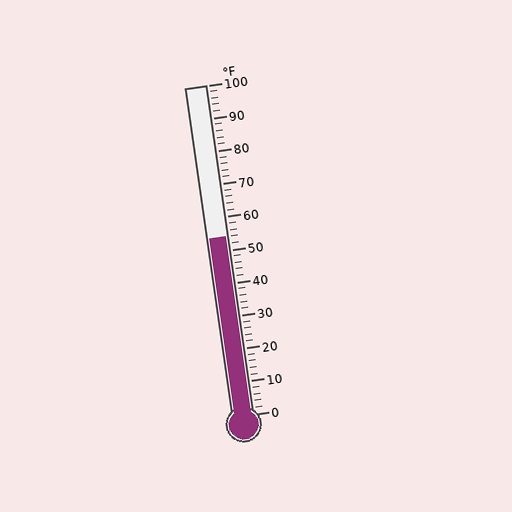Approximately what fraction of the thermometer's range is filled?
The thermometer is filled to approximately 55% of its range.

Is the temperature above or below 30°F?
The temperature is above 30°F.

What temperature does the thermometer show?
The thermometer shows approximately 54°F.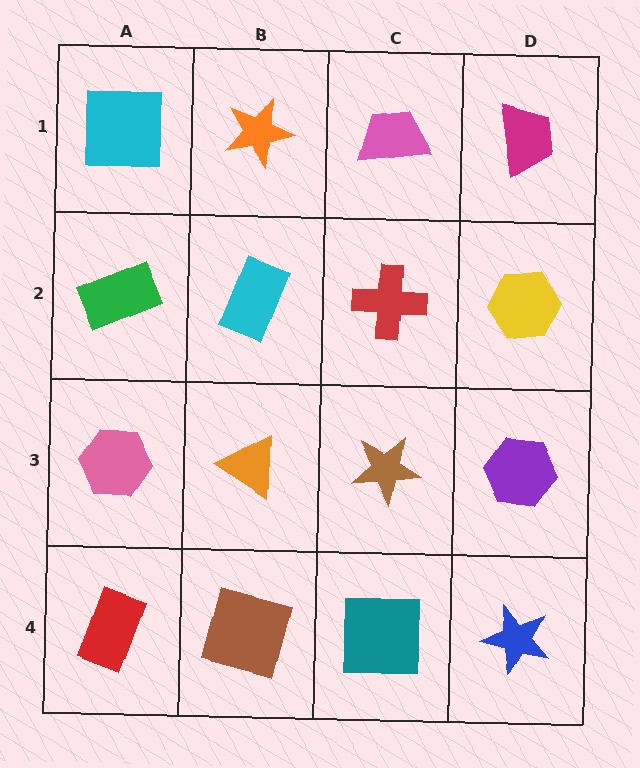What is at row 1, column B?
An orange star.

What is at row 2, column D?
A yellow hexagon.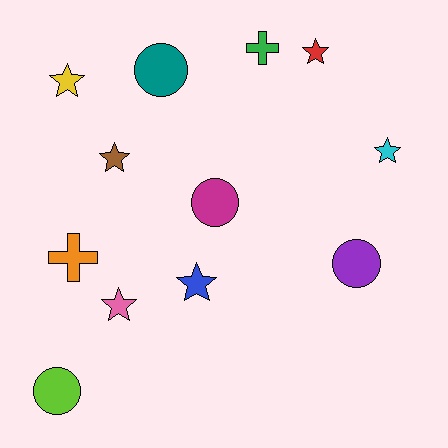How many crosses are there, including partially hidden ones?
There are 2 crosses.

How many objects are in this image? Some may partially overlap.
There are 12 objects.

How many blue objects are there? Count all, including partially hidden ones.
There is 1 blue object.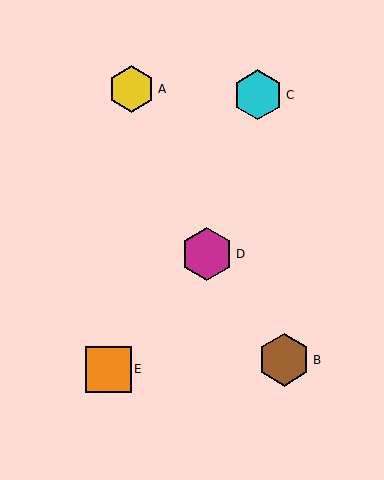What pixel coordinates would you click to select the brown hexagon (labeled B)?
Click at (284, 360) to select the brown hexagon B.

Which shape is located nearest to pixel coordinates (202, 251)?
The magenta hexagon (labeled D) at (207, 254) is nearest to that location.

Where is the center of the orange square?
The center of the orange square is at (108, 369).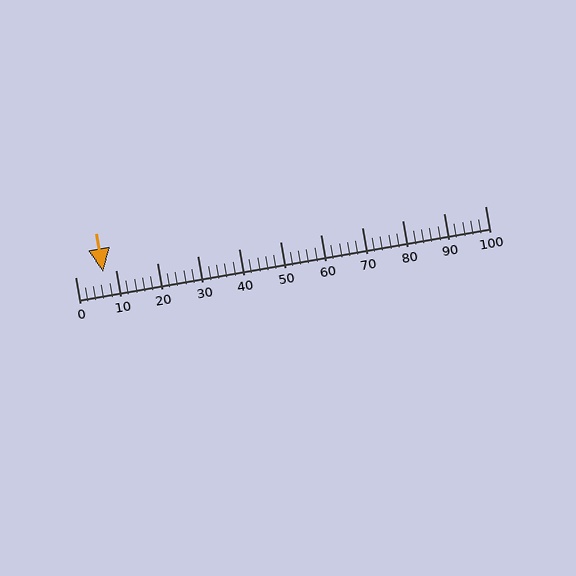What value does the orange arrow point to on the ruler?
The orange arrow points to approximately 7.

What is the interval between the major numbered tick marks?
The major tick marks are spaced 10 units apart.